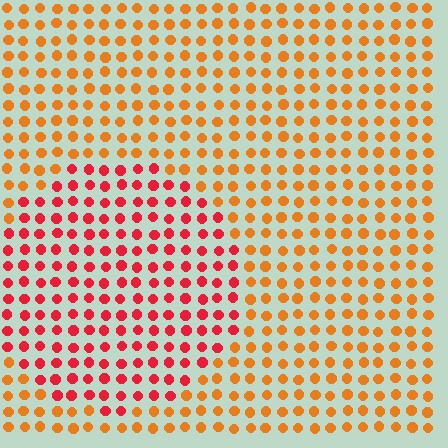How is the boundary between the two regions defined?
The boundary is defined purely by a slight shift in hue (about 37 degrees). Spacing, size, and orientation are identical on both sides.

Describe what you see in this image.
The image is filled with small orange elements in a uniform arrangement. A circle-shaped region is visible where the elements are tinted to a slightly different hue, forming a subtle color boundary.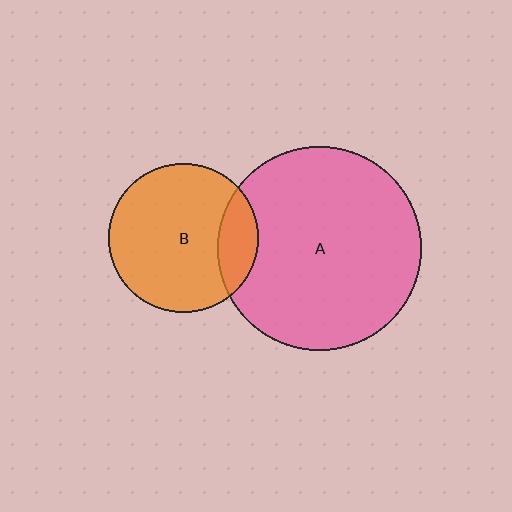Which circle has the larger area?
Circle A (pink).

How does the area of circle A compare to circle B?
Approximately 1.9 times.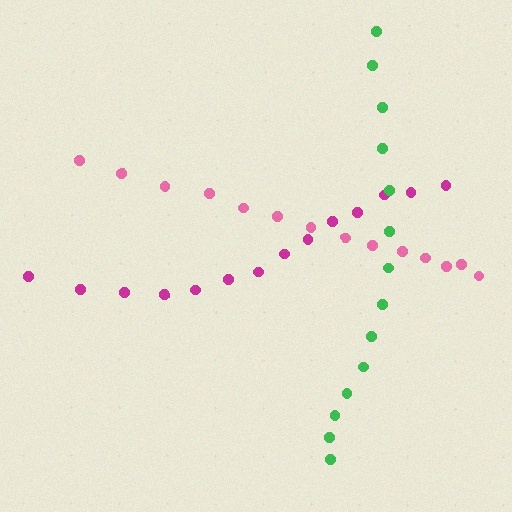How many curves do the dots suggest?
There are 3 distinct paths.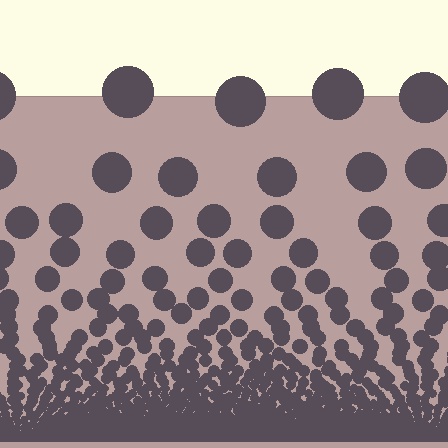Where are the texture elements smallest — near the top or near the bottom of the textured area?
Near the bottom.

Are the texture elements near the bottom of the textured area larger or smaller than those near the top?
Smaller. The gradient is inverted — elements near the bottom are smaller and denser.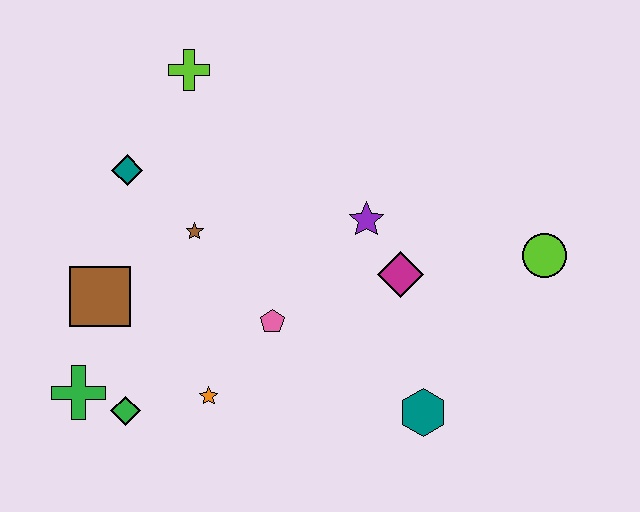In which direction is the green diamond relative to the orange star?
The green diamond is to the left of the orange star.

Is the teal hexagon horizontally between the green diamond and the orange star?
No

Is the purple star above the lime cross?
No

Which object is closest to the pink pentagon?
The orange star is closest to the pink pentagon.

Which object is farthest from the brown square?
The lime circle is farthest from the brown square.